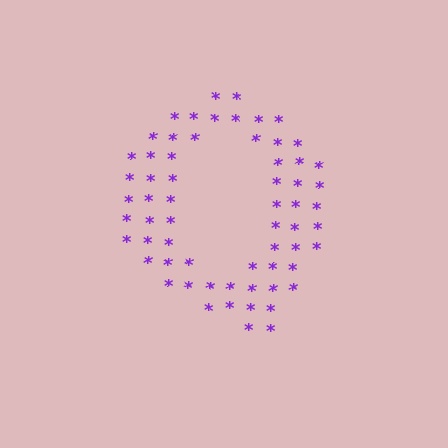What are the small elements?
The small elements are asterisks.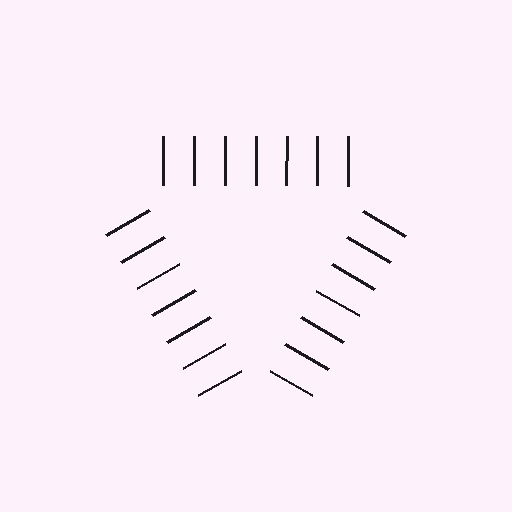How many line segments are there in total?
21 — 7 along each of the 3 edges.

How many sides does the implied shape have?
3 sides — the line-ends trace a triangle.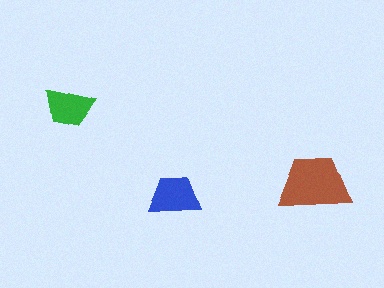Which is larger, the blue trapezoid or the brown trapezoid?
The brown one.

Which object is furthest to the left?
The green trapezoid is leftmost.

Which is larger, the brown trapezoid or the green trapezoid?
The brown one.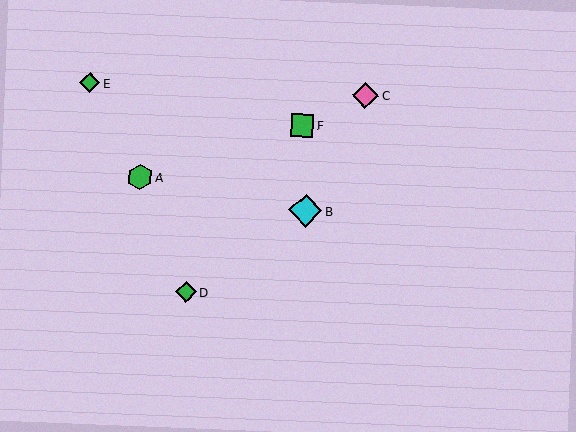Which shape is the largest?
The cyan diamond (labeled B) is the largest.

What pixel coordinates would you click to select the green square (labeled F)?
Click at (302, 125) to select the green square F.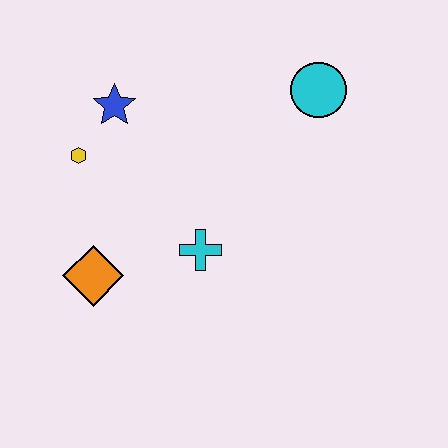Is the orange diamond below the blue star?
Yes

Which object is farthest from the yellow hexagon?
The cyan circle is farthest from the yellow hexagon.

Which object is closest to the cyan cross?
The orange diamond is closest to the cyan cross.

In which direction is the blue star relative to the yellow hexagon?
The blue star is above the yellow hexagon.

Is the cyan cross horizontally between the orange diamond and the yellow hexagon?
No